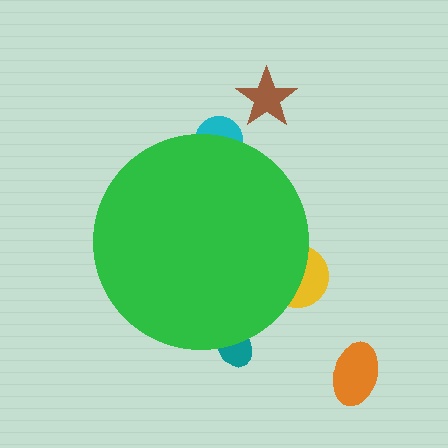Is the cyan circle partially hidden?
Yes, the cyan circle is partially hidden behind the green circle.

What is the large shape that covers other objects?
A green circle.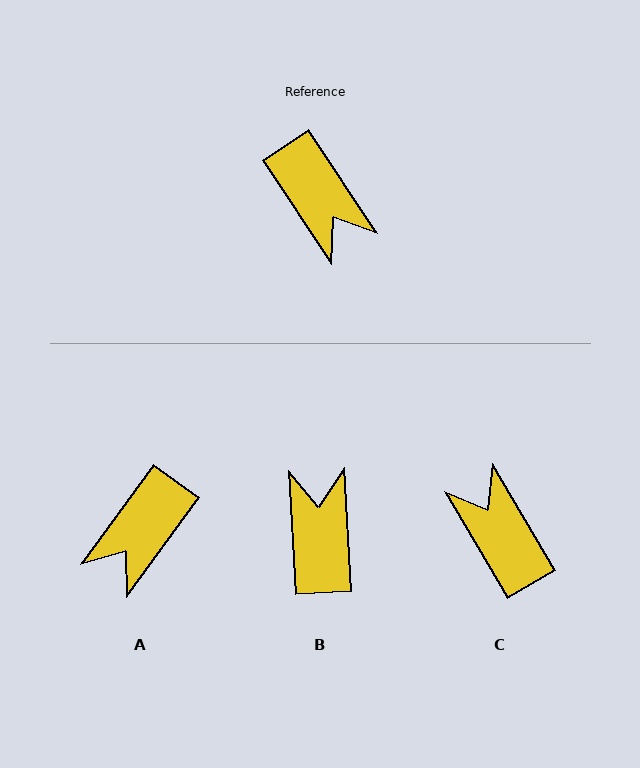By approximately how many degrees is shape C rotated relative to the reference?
Approximately 177 degrees counter-clockwise.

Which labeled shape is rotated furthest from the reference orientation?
C, about 177 degrees away.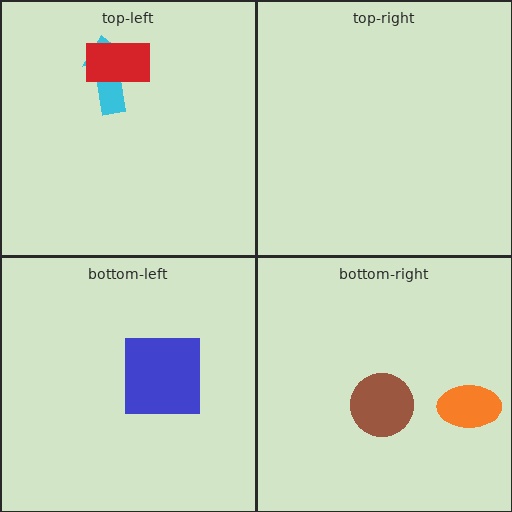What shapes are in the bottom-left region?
The blue square.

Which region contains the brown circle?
The bottom-right region.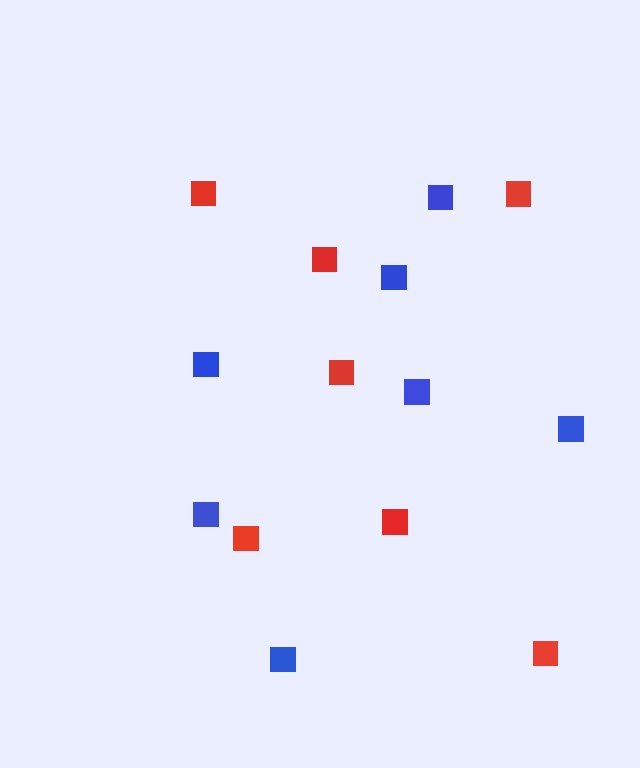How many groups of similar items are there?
There are 2 groups: one group of red squares (7) and one group of blue squares (7).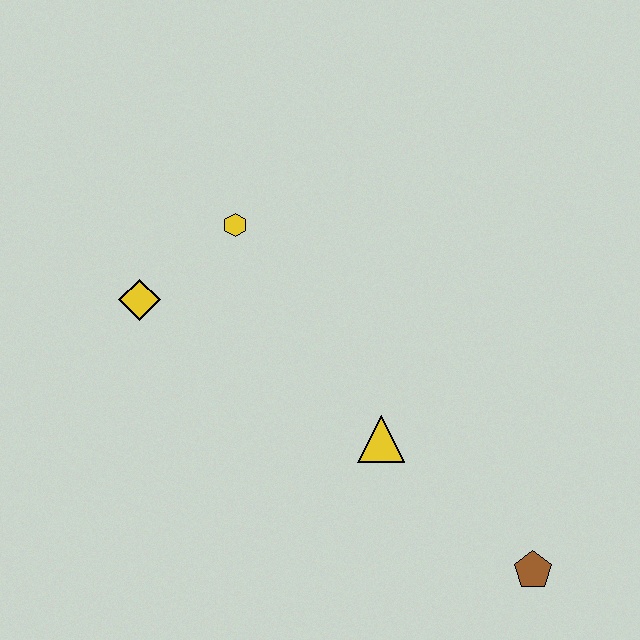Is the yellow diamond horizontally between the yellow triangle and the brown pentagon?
No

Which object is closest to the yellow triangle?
The brown pentagon is closest to the yellow triangle.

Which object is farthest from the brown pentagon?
The yellow diamond is farthest from the brown pentagon.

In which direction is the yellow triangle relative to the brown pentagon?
The yellow triangle is to the left of the brown pentagon.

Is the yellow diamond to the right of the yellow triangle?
No